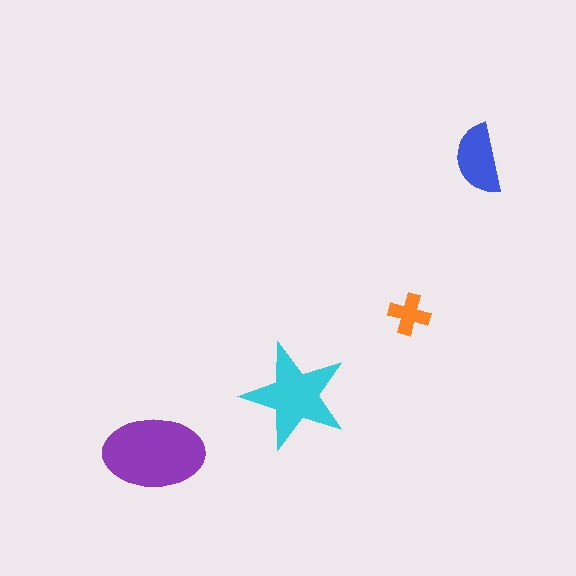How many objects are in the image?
There are 4 objects in the image.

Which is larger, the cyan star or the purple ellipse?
The purple ellipse.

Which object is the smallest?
The orange cross.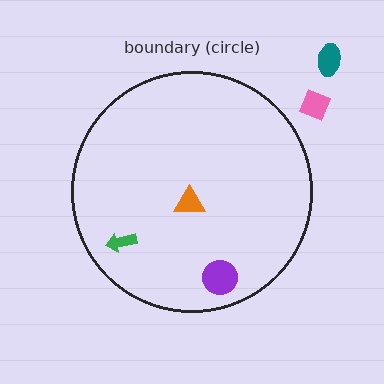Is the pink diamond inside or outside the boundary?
Outside.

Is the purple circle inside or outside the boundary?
Inside.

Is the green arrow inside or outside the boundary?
Inside.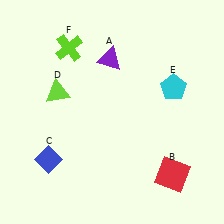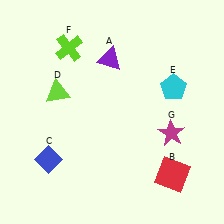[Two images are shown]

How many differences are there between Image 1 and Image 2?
There is 1 difference between the two images.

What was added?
A magenta star (G) was added in Image 2.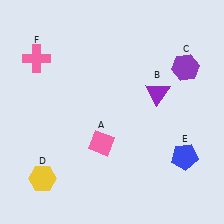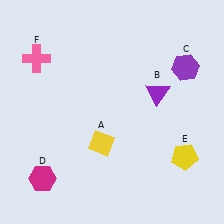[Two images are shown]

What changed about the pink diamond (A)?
In Image 1, A is pink. In Image 2, it changed to yellow.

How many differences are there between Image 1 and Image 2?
There are 3 differences between the two images.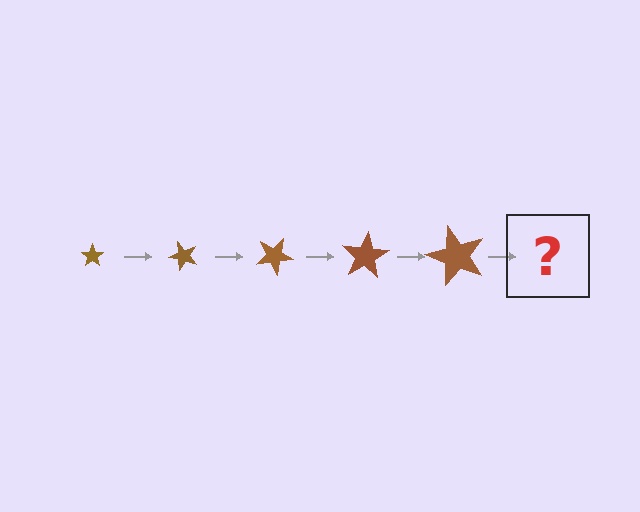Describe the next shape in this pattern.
It should be a star, larger than the previous one and rotated 250 degrees from the start.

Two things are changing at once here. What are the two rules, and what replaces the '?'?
The two rules are that the star grows larger each step and it rotates 50 degrees each step. The '?' should be a star, larger than the previous one and rotated 250 degrees from the start.